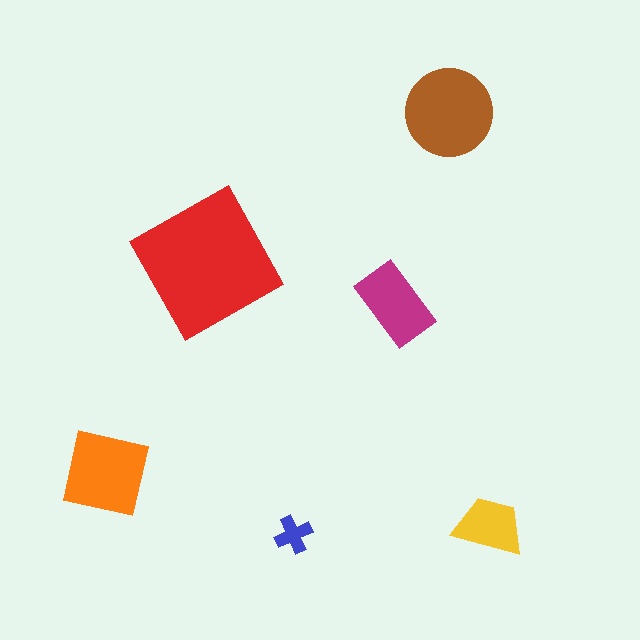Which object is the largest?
The red square.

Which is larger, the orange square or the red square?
The red square.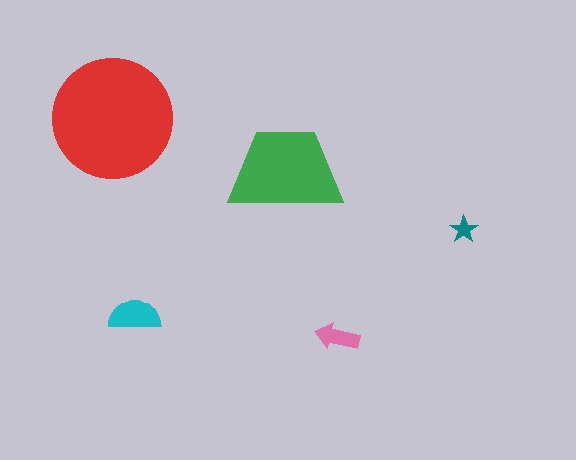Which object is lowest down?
The pink arrow is bottommost.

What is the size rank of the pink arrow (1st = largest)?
4th.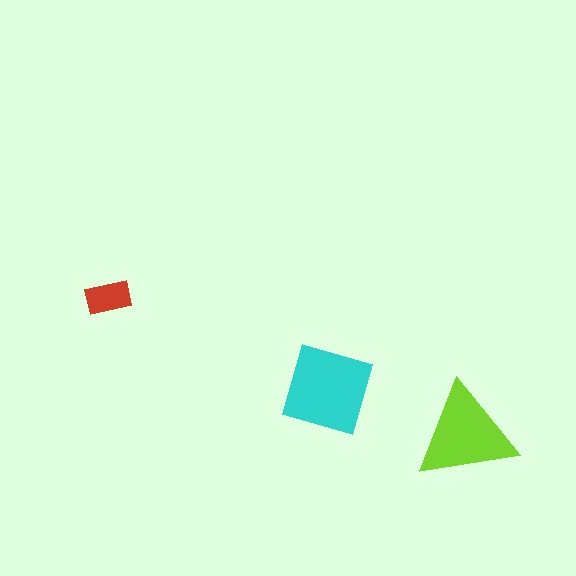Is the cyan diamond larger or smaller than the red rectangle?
Larger.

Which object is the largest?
The cyan diamond.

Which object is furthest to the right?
The lime triangle is rightmost.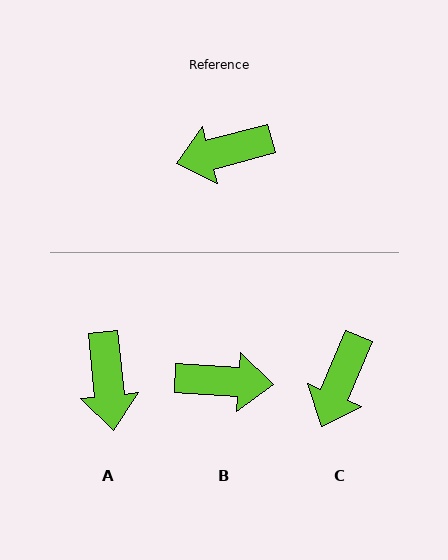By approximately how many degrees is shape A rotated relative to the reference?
Approximately 81 degrees counter-clockwise.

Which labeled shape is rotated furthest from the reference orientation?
B, about 162 degrees away.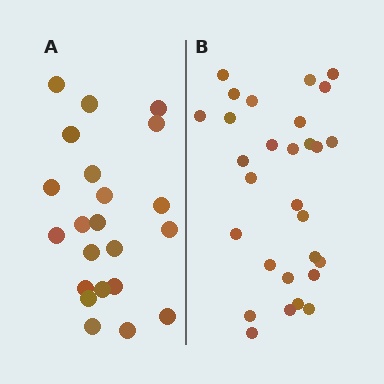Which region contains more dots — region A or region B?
Region B (the right region) has more dots.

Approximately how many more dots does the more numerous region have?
Region B has roughly 8 or so more dots than region A.